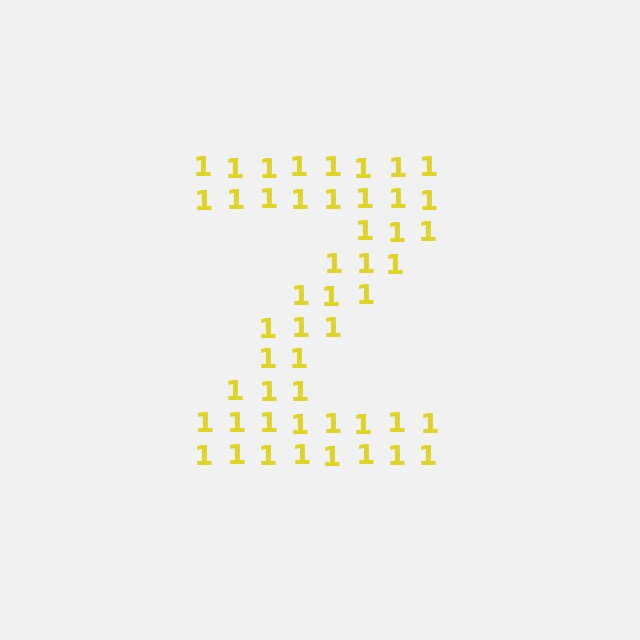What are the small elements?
The small elements are digit 1's.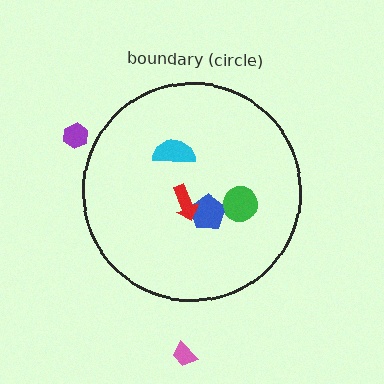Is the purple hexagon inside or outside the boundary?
Outside.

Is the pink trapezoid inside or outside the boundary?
Outside.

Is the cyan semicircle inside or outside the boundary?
Inside.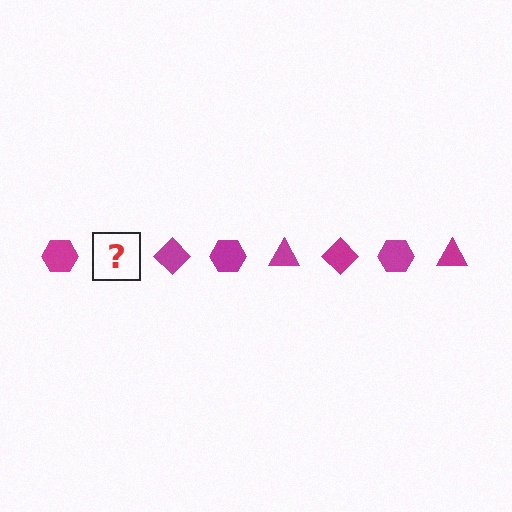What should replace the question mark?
The question mark should be replaced with a magenta triangle.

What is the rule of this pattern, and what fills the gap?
The rule is that the pattern cycles through hexagon, triangle, diamond shapes in magenta. The gap should be filled with a magenta triangle.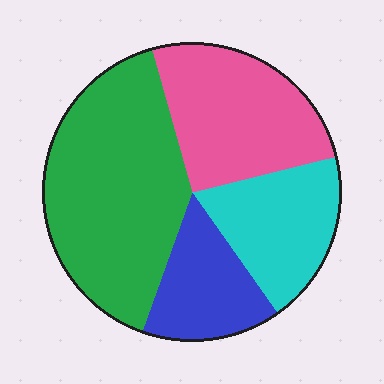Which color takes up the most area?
Green, at roughly 40%.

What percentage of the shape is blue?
Blue covers 15% of the shape.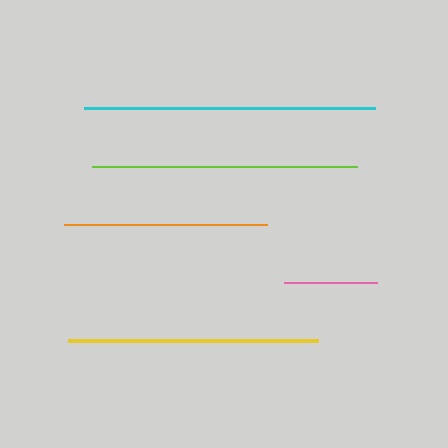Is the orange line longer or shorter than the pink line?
The orange line is longer than the pink line.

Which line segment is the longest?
The cyan line is the longest at approximately 292 pixels.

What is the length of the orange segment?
The orange segment is approximately 203 pixels long.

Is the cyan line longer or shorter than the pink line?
The cyan line is longer than the pink line.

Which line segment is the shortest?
The pink line is the shortest at approximately 92 pixels.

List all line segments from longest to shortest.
From longest to shortest: cyan, lime, yellow, orange, pink.